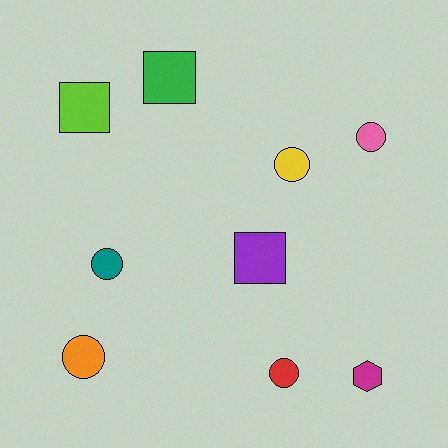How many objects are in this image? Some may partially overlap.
There are 9 objects.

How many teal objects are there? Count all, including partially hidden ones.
There is 1 teal object.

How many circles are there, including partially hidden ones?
There are 5 circles.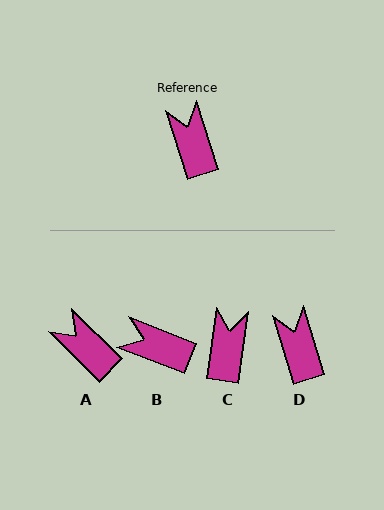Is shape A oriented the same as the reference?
No, it is off by about 29 degrees.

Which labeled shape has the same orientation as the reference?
D.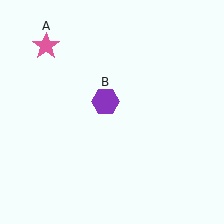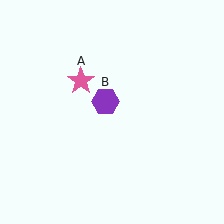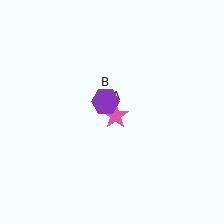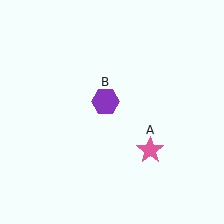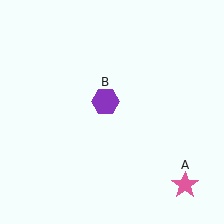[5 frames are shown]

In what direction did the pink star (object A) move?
The pink star (object A) moved down and to the right.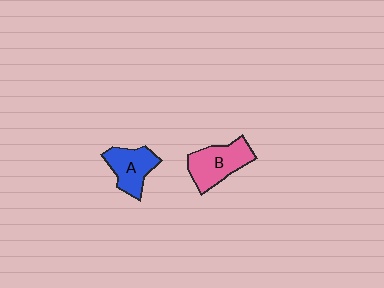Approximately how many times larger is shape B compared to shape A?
Approximately 1.2 times.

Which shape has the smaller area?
Shape A (blue).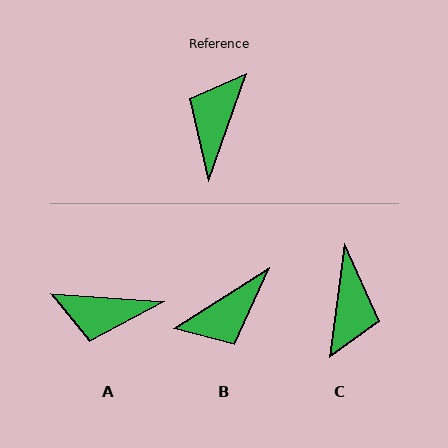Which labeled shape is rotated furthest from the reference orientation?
C, about 168 degrees away.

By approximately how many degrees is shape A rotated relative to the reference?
Approximately 106 degrees counter-clockwise.